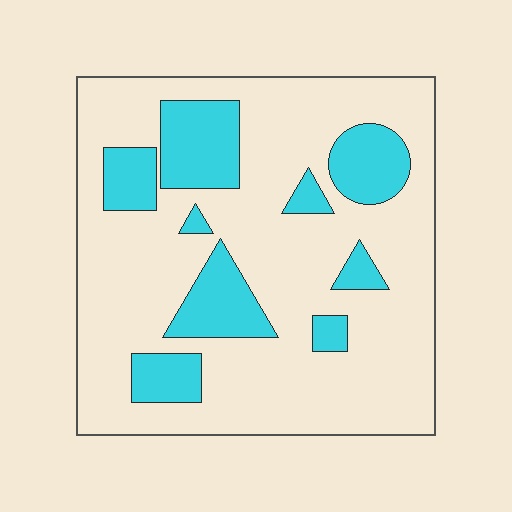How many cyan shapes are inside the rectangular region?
9.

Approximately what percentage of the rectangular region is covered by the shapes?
Approximately 25%.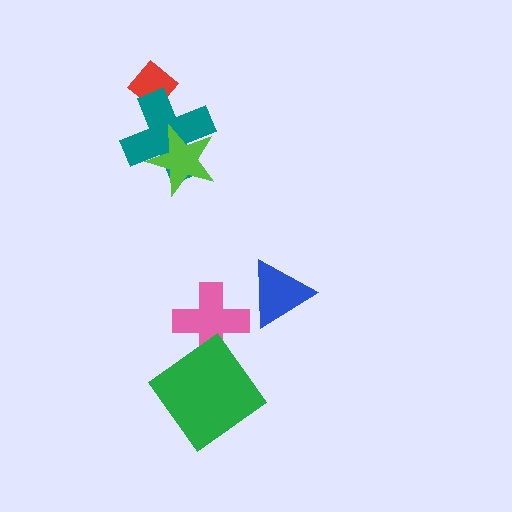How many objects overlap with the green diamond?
1 object overlaps with the green diamond.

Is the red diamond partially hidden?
Yes, it is partially covered by another shape.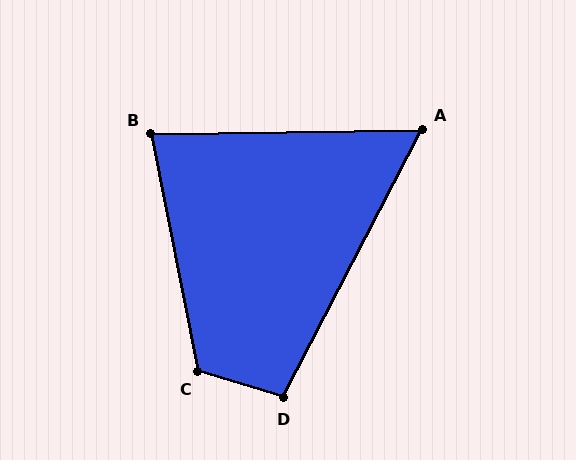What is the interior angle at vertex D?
Approximately 100 degrees (obtuse).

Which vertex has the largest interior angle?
C, at approximately 118 degrees.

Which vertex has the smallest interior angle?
A, at approximately 62 degrees.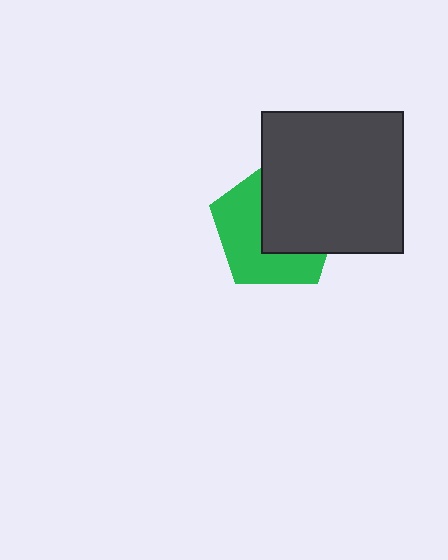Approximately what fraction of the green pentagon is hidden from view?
Roughly 50% of the green pentagon is hidden behind the dark gray square.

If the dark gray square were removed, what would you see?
You would see the complete green pentagon.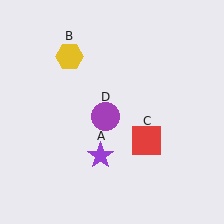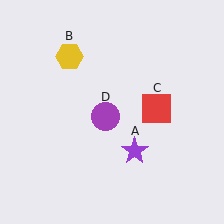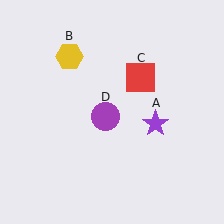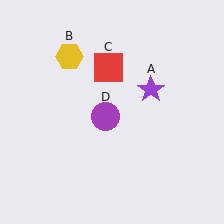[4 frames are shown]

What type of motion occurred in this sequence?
The purple star (object A), red square (object C) rotated counterclockwise around the center of the scene.